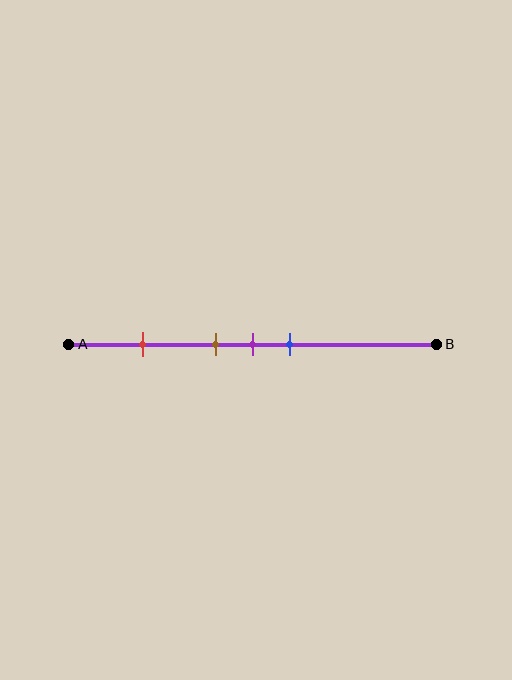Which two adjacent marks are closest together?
The brown and purple marks are the closest adjacent pair.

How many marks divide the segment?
There are 4 marks dividing the segment.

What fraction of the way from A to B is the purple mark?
The purple mark is approximately 50% (0.5) of the way from A to B.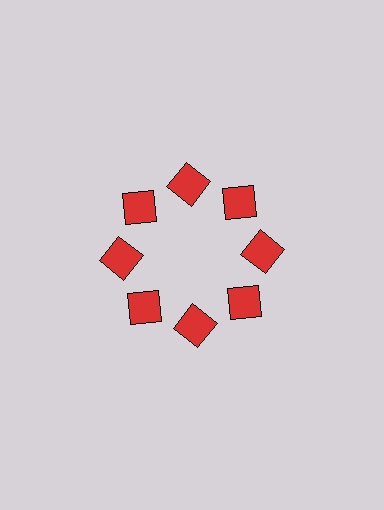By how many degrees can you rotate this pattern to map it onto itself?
The pattern maps onto itself every 45 degrees of rotation.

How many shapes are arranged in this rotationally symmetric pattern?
There are 8 shapes, arranged in 8 groups of 1.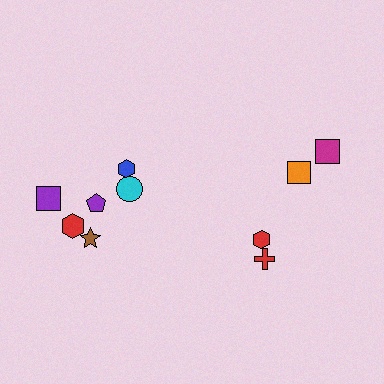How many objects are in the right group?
There are 4 objects.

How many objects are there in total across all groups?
There are 10 objects.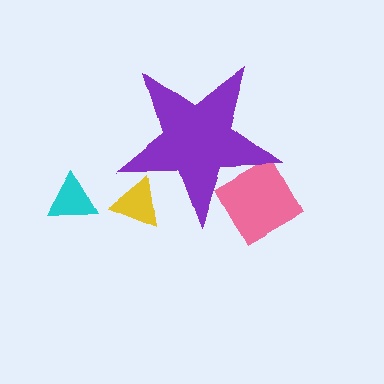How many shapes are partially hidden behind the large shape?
2 shapes are partially hidden.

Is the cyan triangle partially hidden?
No, the cyan triangle is fully visible.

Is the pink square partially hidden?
Yes, the pink square is partially hidden behind the purple star.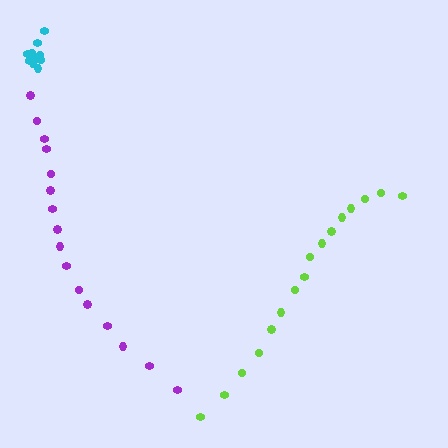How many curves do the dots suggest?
There are 3 distinct paths.